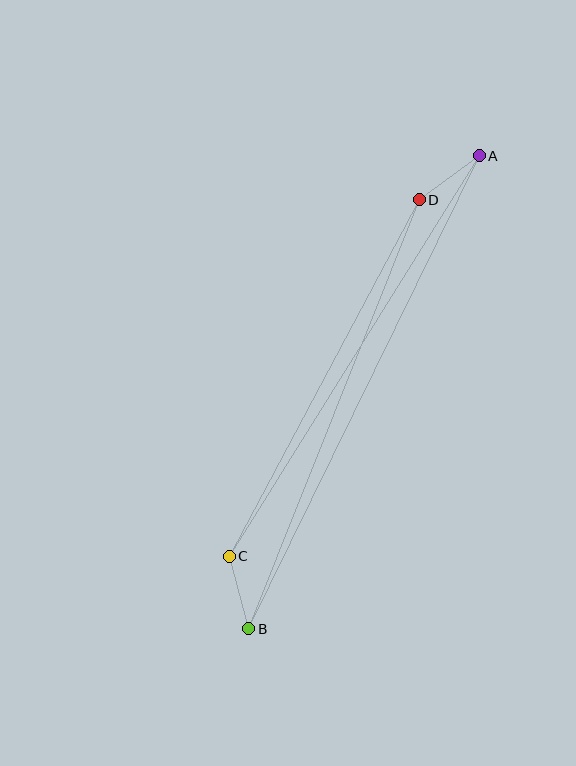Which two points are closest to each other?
Points A and D are closest to each other.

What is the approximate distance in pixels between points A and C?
The distance between A and C is approximately 472 pixels.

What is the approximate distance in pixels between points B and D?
The distance between B and D is approximately 462 pixels.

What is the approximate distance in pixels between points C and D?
The distance between C and D is approximately 404 pixels.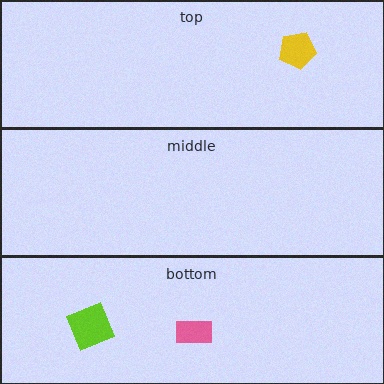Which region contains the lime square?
The bottom region.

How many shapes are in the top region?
1.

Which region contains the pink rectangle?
The bottom region.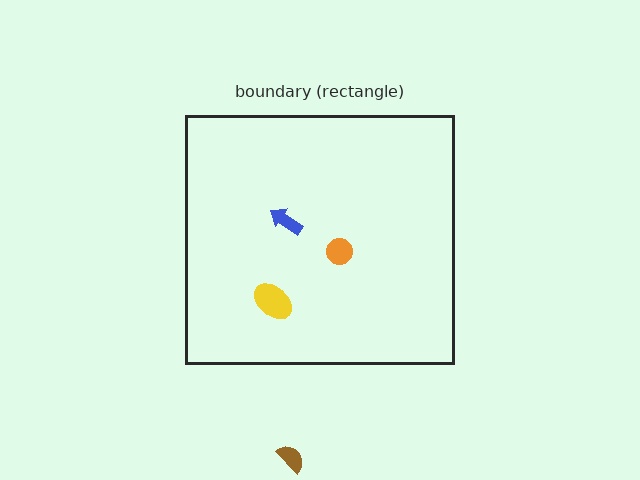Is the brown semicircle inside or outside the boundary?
Outside.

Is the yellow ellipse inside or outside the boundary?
Inside.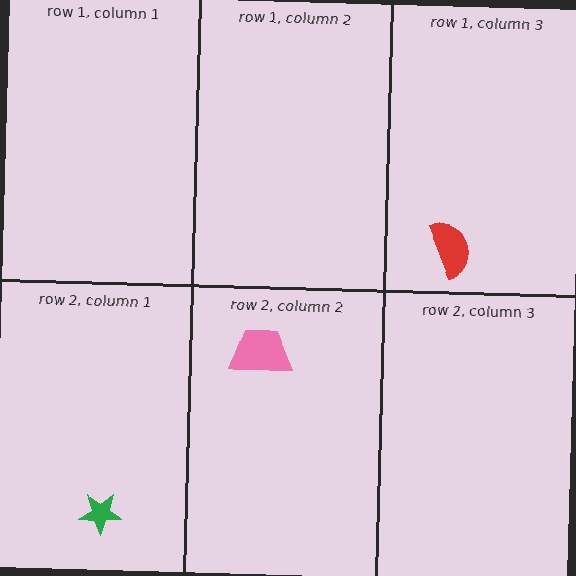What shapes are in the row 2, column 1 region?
The green star.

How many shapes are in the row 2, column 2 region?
1.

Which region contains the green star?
The row 2, column 1 region.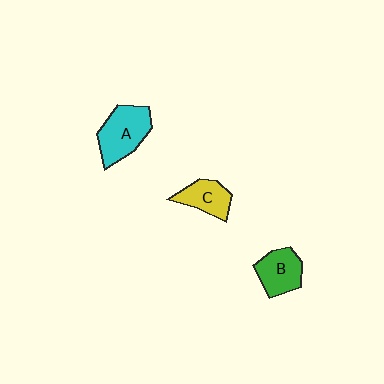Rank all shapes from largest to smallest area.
From largest to smallest: A (cyan), B (green), C (yellow).